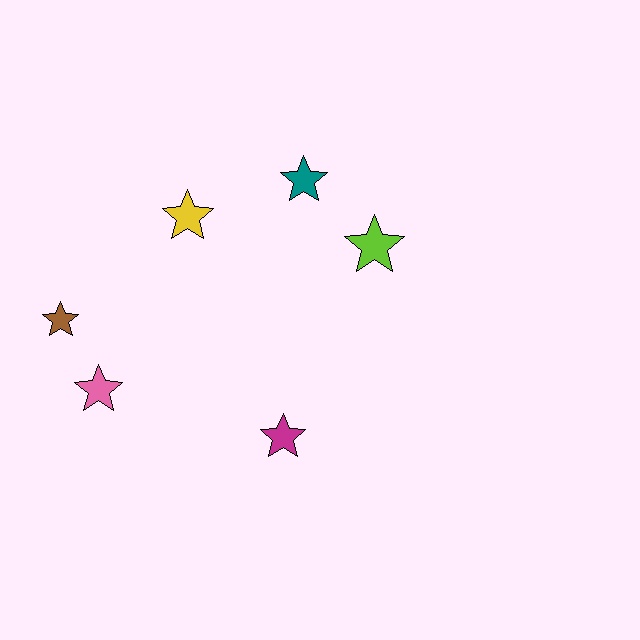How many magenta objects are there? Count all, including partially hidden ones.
There is 1 magenta object.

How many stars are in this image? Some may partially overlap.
There are 6 stars.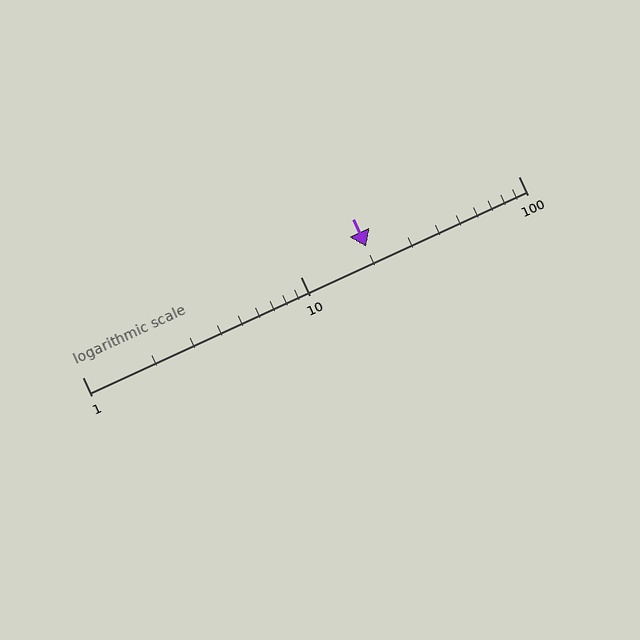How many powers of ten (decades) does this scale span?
The scale spans 2 decades, from 1 to 100.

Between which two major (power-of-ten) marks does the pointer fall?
The pointer is between 10 and 100.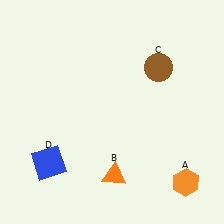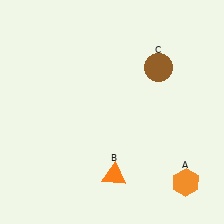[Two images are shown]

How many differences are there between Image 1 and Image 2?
There is 1 difference between the two images.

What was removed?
The blue square (D) was removed in Image 2.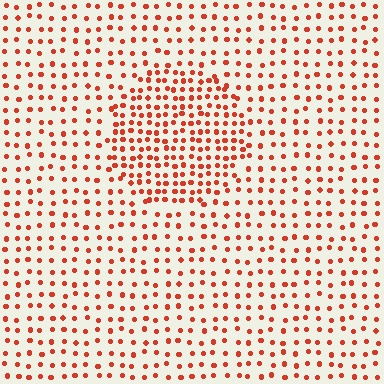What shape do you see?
I see a circle.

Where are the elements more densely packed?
The elements are more densely packed inside the circle boundary.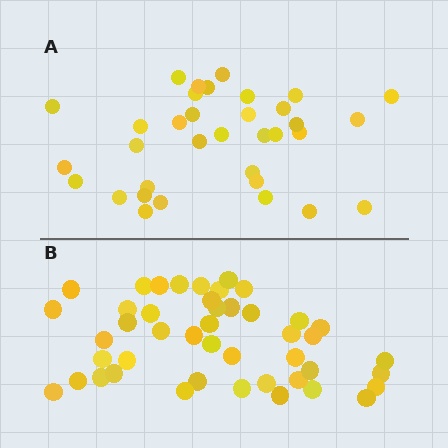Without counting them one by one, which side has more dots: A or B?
Region B (the bottom region) has more dots.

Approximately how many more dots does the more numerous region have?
Region B has roughly 12 or so more dots than region A.